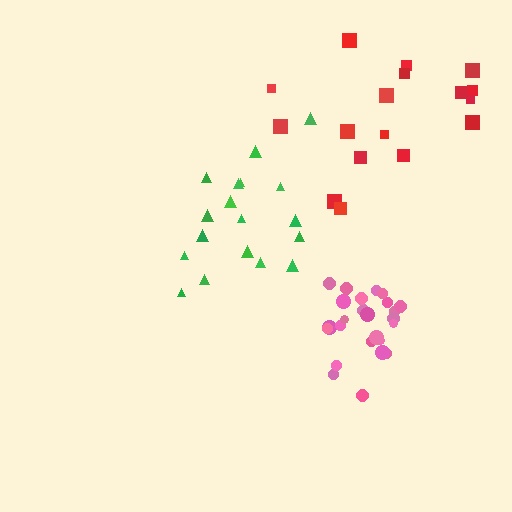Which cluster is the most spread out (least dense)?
Red.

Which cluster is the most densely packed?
Pink.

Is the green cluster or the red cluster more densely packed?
Green.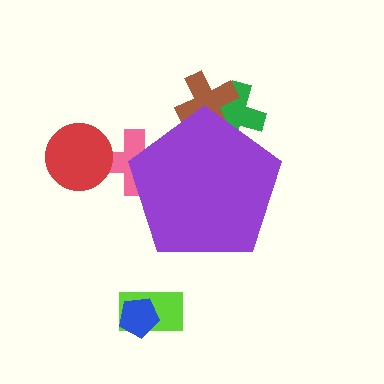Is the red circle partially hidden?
No, the red circle is fully visible.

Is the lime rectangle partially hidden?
No, the lime rectangle is fully visible.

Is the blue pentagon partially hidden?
No, the blue pentagon is fully visible.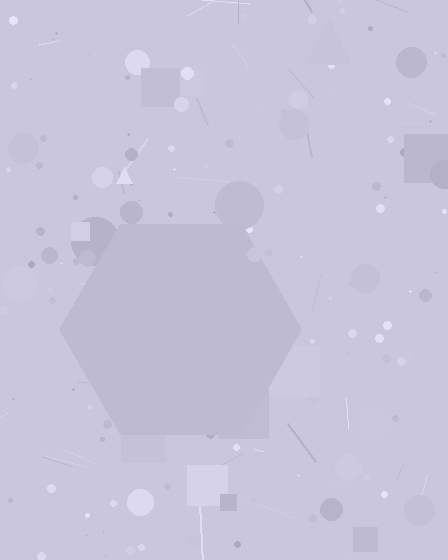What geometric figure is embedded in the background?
A hexagon is embedded in the background.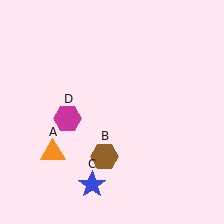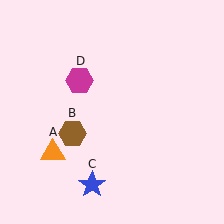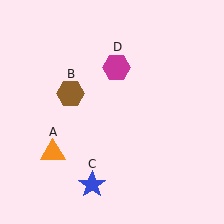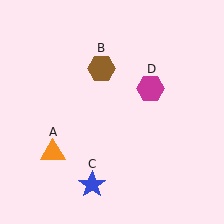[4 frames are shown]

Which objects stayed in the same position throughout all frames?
Orange triangle (object A) and blue star (object C) remained stationary.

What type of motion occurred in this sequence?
The brown hexagon (object B), magenta hexagon (object D) rotated clockwise around the center of the scene.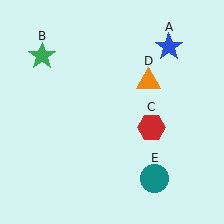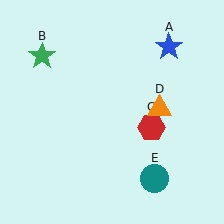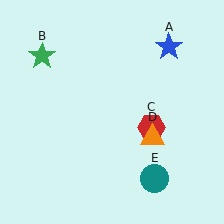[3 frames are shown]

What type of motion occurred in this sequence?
The orange triangle (object D) rotated clockwise around the center of the scene.